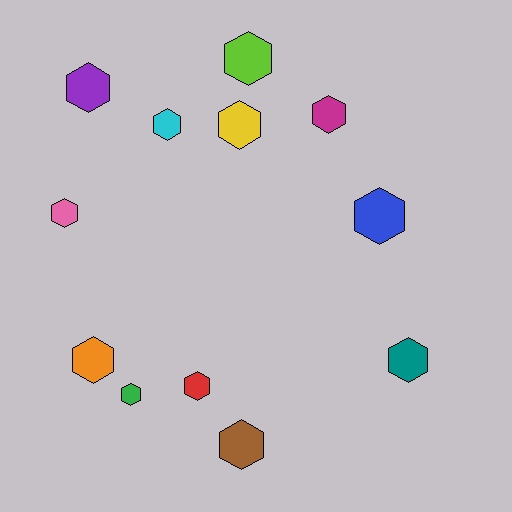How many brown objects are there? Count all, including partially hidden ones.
There is 1 brown object.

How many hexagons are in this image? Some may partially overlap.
There are 12 hexagons.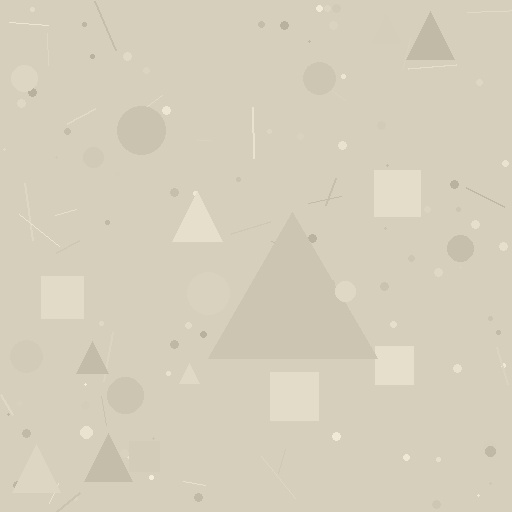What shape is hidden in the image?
A triangle is hidden in the image.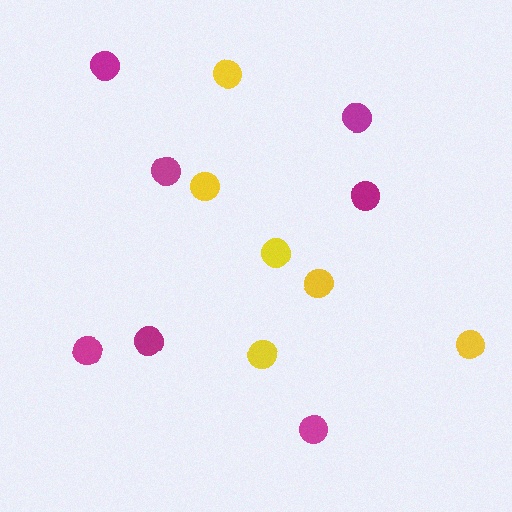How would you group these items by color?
There are 2 groups: one group of magenta circles (7) and one group of yellow circles (6).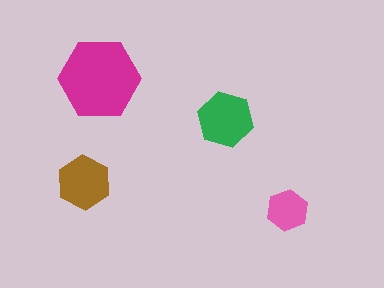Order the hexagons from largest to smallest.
the magenta one, the green one, the brown one, the pink one.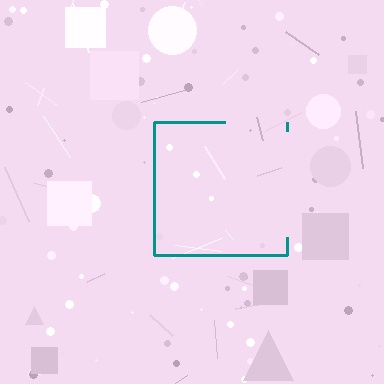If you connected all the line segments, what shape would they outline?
They would outline a square.